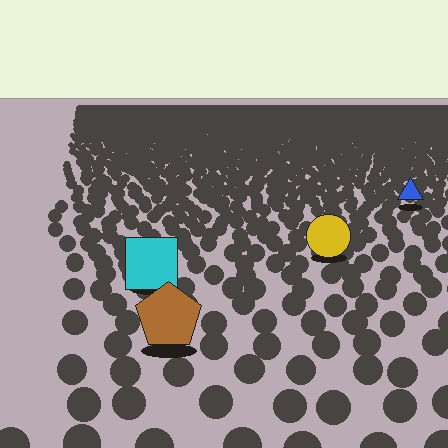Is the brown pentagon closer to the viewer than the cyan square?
Yes. The brown pentagon is closer — you can tell from the texture gradient: the ground texture is coarser near it.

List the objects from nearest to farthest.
From nearest to farthest: the brown pentagon, the cyan square, the yellow circle, the blue triangle.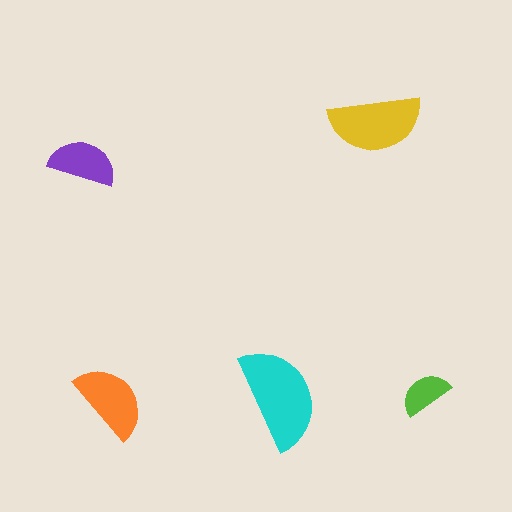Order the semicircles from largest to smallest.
the cyan one, the yellow one, the orange one, the purple one, the lime one.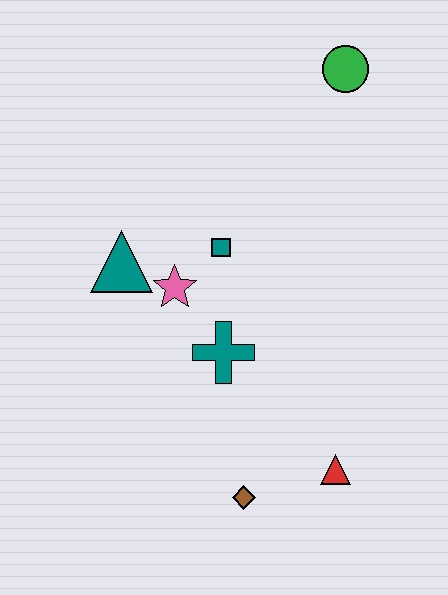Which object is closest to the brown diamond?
The red triangle is closest to the brown diamond.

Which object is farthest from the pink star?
The green circle is farthest from the pink star.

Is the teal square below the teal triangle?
No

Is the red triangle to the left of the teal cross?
No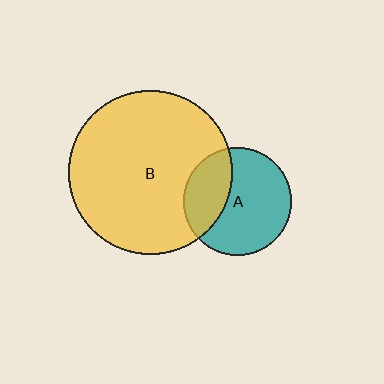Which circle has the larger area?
Circle B (yellow).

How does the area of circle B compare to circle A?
Approximately 2.3 times.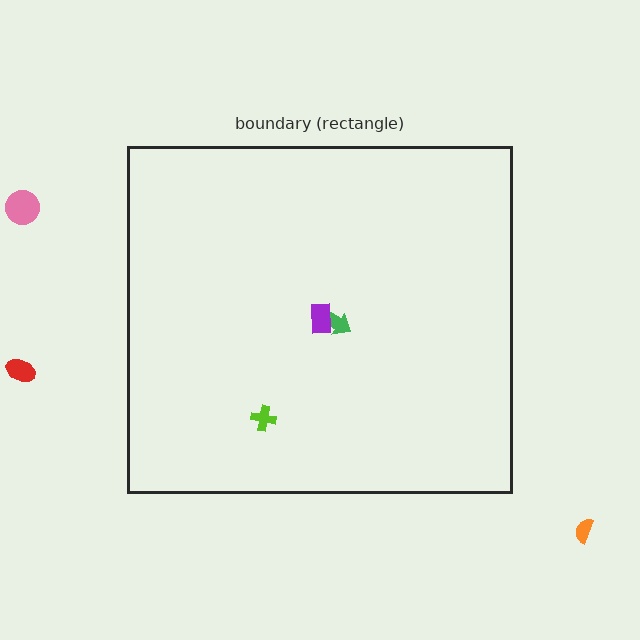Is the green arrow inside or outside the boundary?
Inside.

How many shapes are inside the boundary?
3 inside, 3 outside.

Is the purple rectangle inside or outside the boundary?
Inside.